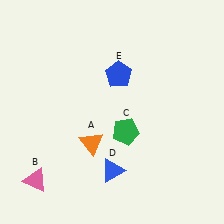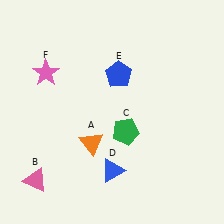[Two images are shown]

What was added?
A pink star (F) was added in Image 2.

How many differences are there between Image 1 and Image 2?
There is 1 difference between the two images.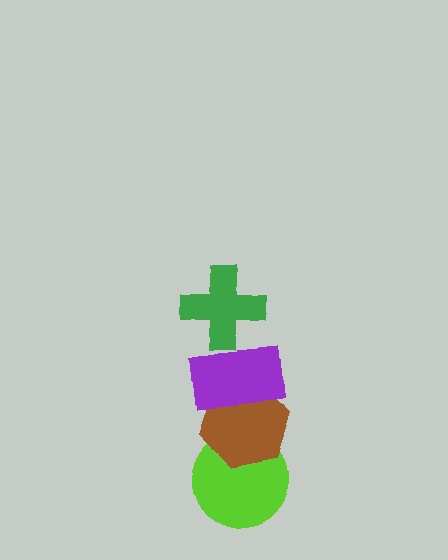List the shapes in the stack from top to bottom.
From top to bottom: the green cross, the purple rectangle, the brown hexagon, the lime circle.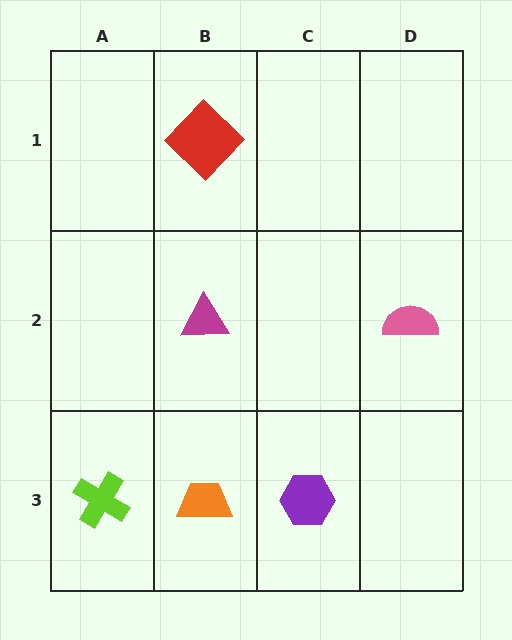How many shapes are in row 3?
3 shapes.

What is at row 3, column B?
An orange trapezoid.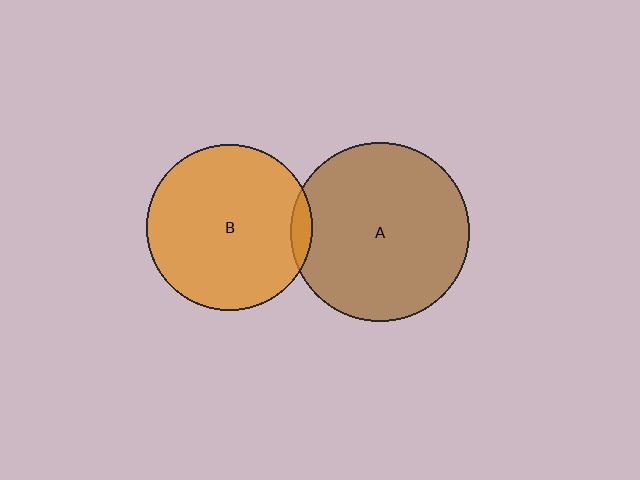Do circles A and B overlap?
Yes.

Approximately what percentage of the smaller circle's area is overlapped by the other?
Approximately 5%.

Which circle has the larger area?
Circle A (brown).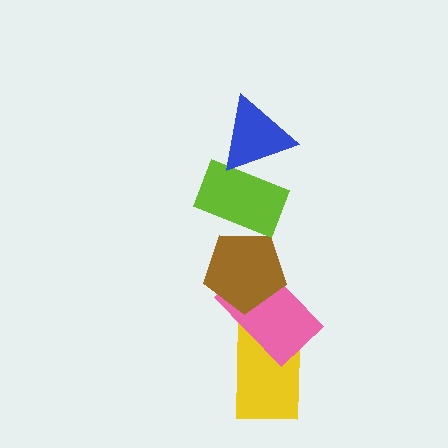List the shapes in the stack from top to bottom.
From top to bottom: the blue triangle, the lime rectangle, the brown pentagon, the pink rectangle, the yellow rectangle.